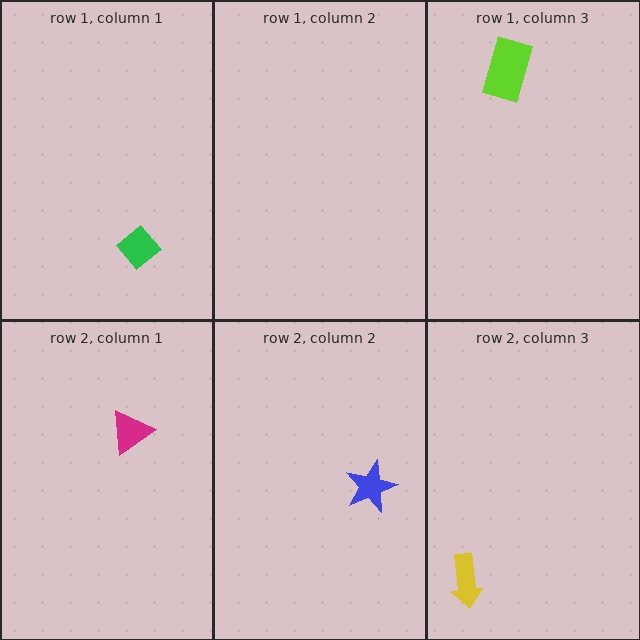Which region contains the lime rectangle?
The row 1, column 3 region.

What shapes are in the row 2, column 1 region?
The magenta triangle.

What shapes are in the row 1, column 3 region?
The lime rectangle.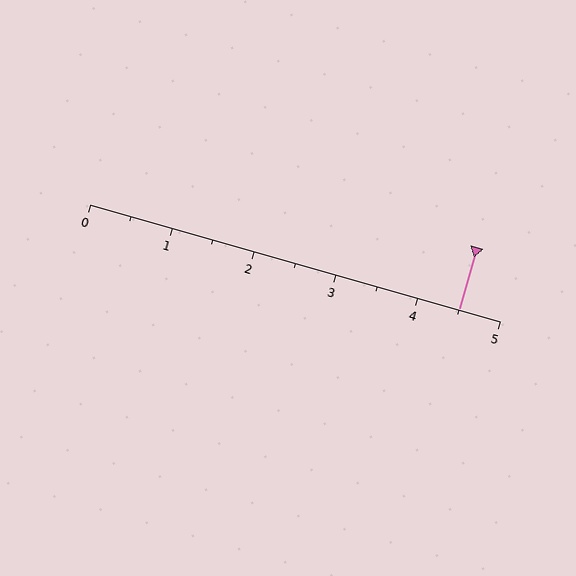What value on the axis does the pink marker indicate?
The marker indicates approximately 4.5.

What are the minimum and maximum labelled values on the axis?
The axis runs from 0 to 5.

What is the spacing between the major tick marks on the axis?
The major ticks are spaced 1 apart.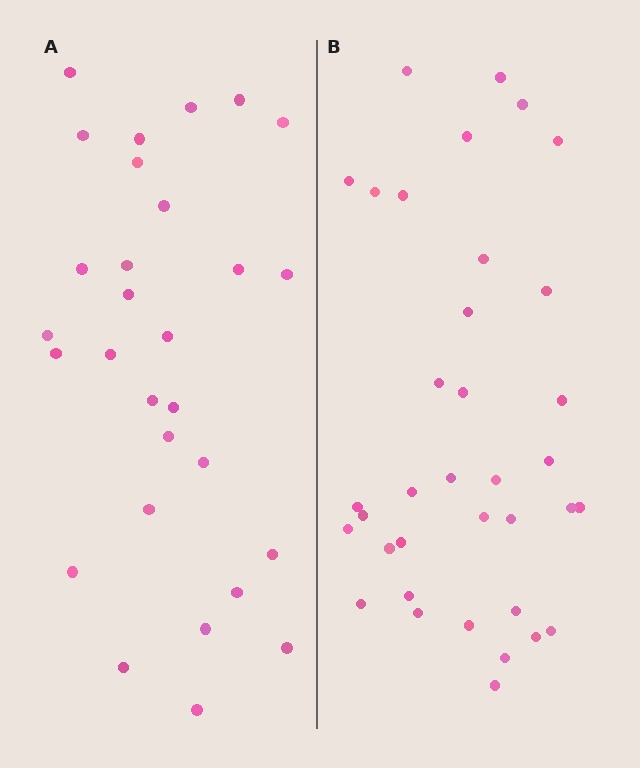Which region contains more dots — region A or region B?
Region B (the right region) has more dots.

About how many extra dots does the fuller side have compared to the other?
Region B has roughly 8 or so more dots than region A.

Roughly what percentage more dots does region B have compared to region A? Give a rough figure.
About 25% more.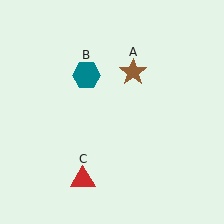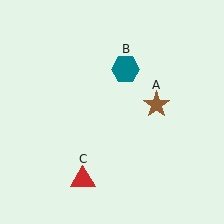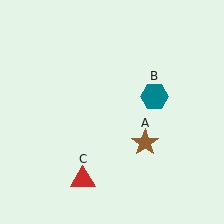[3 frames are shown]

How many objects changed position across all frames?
2 objects changed position: brown star (object A), teal hexagon (object B).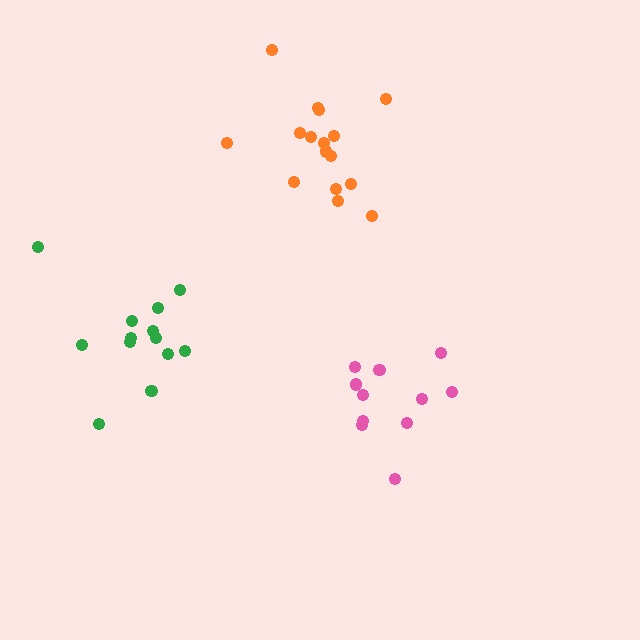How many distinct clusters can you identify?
There are 3 distinct clusters.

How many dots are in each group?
Group 1: 16 dots, Group 2: 12 dots, Group 3: 13 dots (41 total).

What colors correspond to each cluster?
The clusters are colored: orange, pink, green.